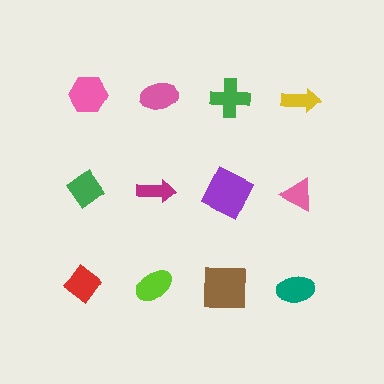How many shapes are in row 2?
4 shapes.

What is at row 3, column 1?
A red diamond.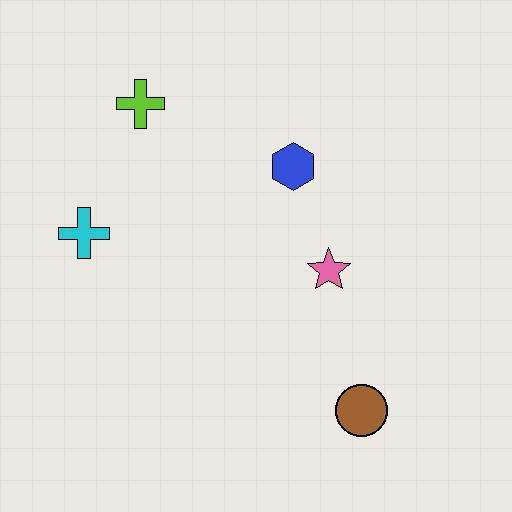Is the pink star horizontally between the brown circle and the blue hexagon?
Yes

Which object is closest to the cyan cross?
The lime cross is closest to the cyan cross.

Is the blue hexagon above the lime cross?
No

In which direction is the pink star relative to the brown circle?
The pink star is above the brown circle.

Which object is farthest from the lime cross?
The brown circle is farthest from the lime cross.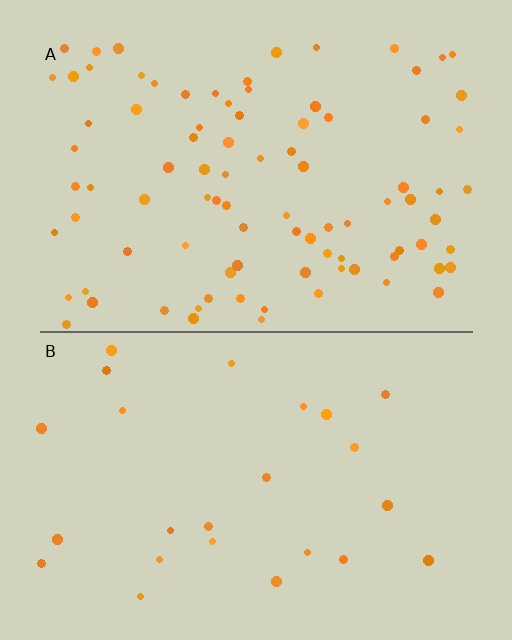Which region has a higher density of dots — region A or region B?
A (the top).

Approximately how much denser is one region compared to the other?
Approximately 3.6× — region A over region B.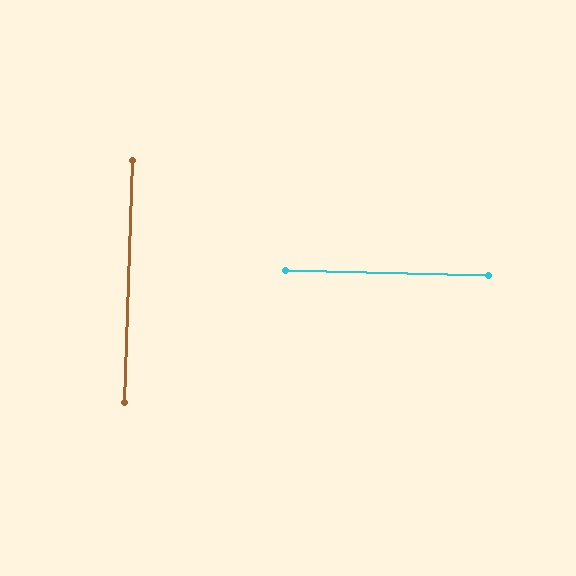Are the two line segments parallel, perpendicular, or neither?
Perpendicular — they meet at approximately 90°.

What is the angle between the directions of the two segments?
Approximately 90 degrees.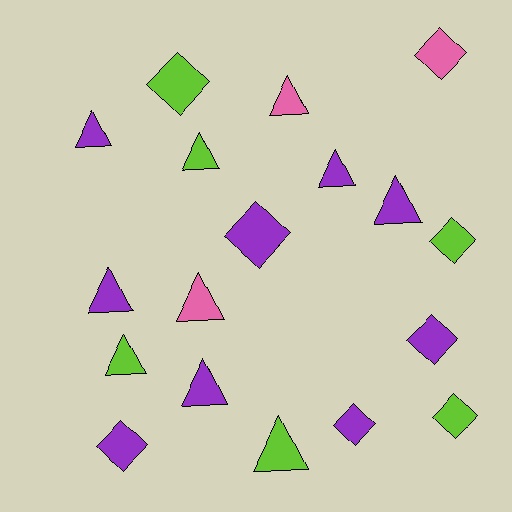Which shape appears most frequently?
Triangle, with 10 objects.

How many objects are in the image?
There are 18 objects.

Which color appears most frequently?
Purple, with 9 objects.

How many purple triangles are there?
There are 5 purple triangles.